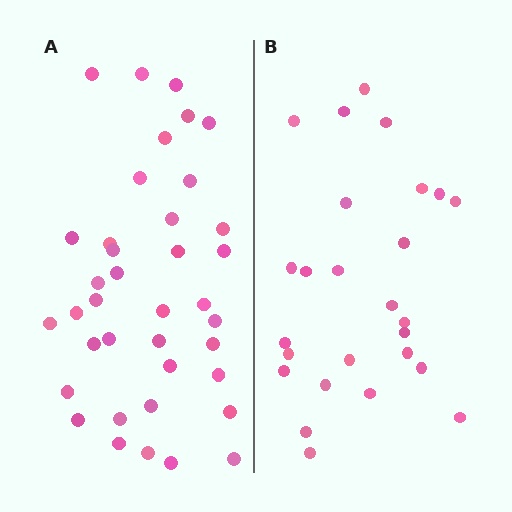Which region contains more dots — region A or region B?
Region A (the left region) has more dots.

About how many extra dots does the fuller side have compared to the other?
Region A has roughly 12 or so more dots than region B.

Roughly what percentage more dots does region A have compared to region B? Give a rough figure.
About 45% more.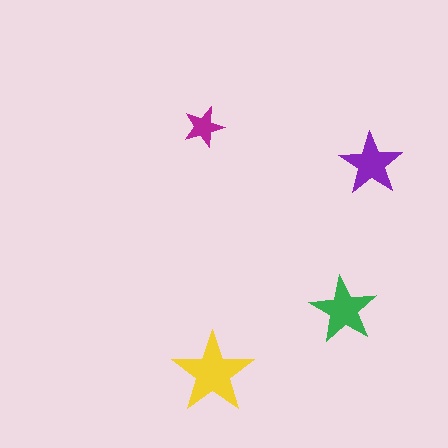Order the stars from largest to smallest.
the yellow one, the green one, the purple one, the magenta one.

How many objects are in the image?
There are 4 objects in the image.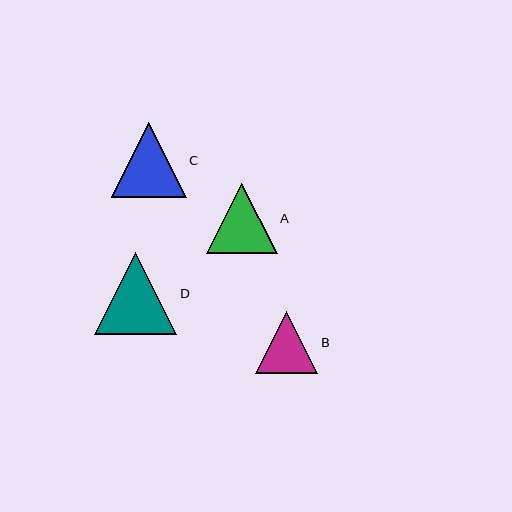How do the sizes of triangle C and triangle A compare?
Triangle C and triangle A are approximately the same size.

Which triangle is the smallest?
Triangle B is the smallest with a size of approximately 63 pixels.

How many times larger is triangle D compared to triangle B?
Triangle D is approximately 1.3 times the size of triangle B.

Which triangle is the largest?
Triangle D is the largest with a size of approximately 83 pixels.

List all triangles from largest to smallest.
From largest to smallest: D, C, A, B.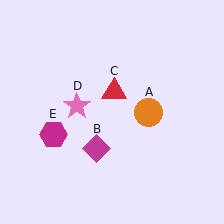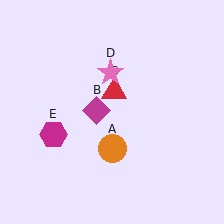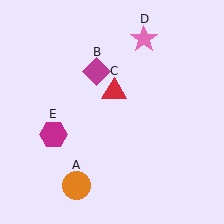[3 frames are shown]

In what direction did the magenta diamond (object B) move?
The magenta diamond (object B) moved up.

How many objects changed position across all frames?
3 objects changed position: orange circle (object A), magenta diamond (object B), pink star (object D).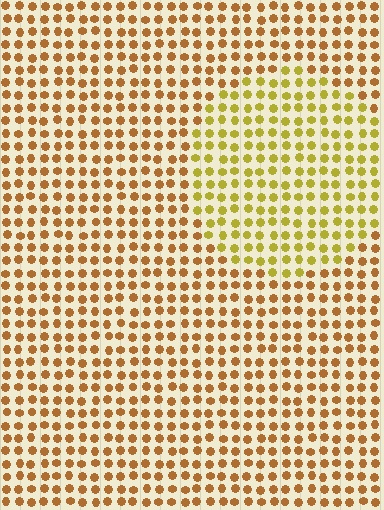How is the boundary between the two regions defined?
The boundary is defined purely by a slight shift in hue (about 30 degrees). Spacing, size, and orientation are identical on both sides.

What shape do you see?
I see a circle.